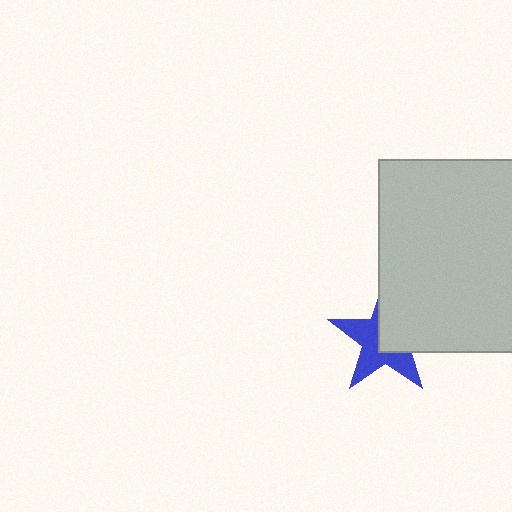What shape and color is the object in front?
The object in front is a light gray rectangle.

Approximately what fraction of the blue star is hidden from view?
Roughly 47% of the blue star is hidden behind the light gray rectangle.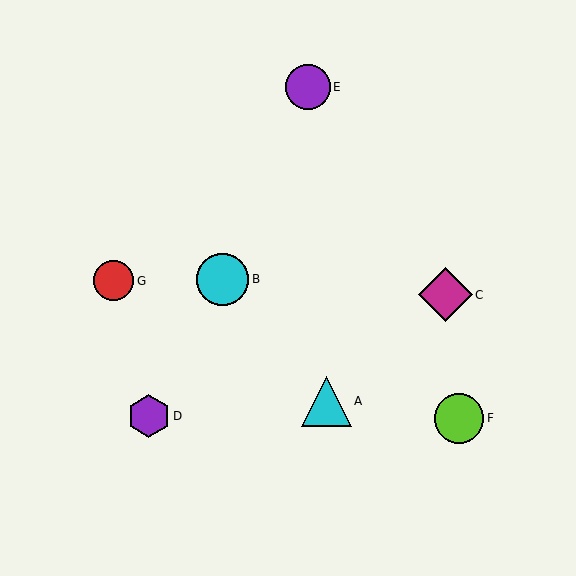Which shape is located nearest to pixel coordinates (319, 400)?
The cyan triangle (labeled A) at (326, 401) is nearest to that location.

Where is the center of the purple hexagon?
The center of the purple hexagon is at (149, 416).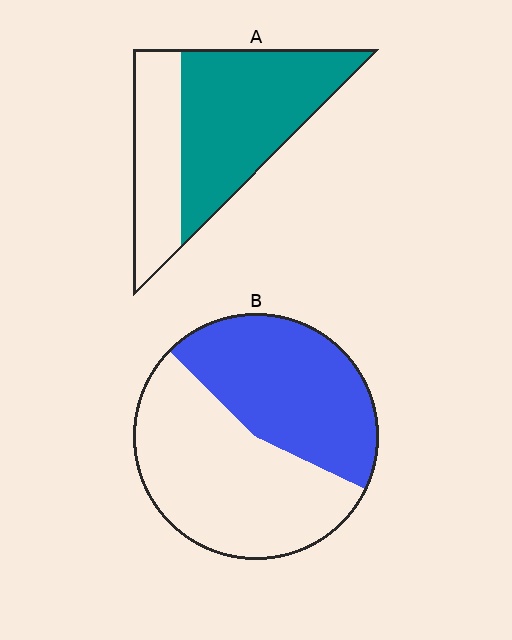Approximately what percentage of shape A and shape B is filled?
A is approximately 65% and B is approximately 45%.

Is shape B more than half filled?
No.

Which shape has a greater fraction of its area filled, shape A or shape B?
Shape A.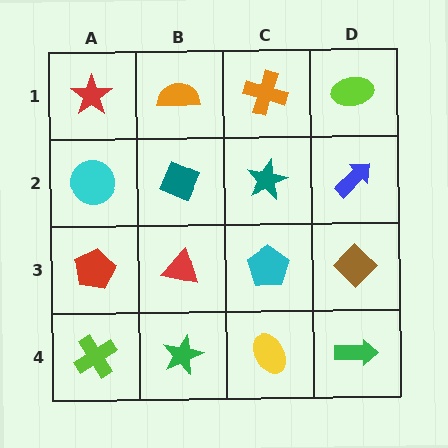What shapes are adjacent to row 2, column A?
A red star (row 1, column A), a red pentagon (row 3, column A), a teal diamond (row 2, column B).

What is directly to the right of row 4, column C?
A green arrow.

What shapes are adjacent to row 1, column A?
A cyan circle (row 2, column A), an orange semicircle (row 1, column B).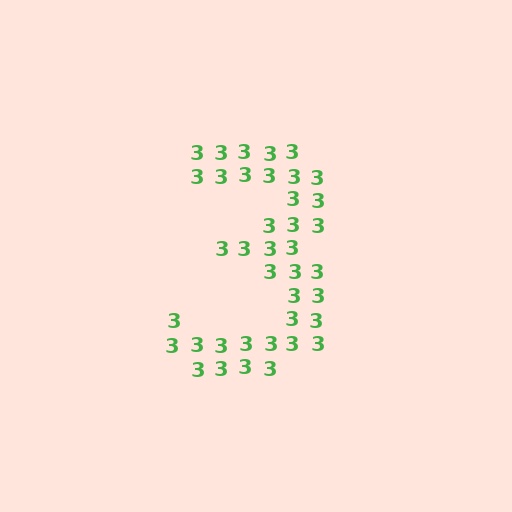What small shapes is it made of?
It is made of small digit 3's.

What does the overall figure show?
The overall figure shows the digit 3.